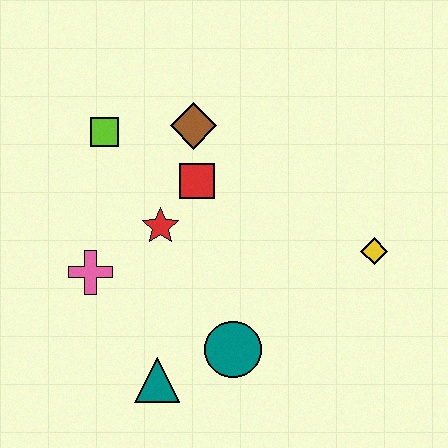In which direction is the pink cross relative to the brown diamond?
The pink cross is below the brown diamond.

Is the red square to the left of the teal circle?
Yes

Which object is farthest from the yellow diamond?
The lime square is farthest from the yellow diamond.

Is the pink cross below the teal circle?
No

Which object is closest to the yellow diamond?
The teal circle is closest to the yellow diamond.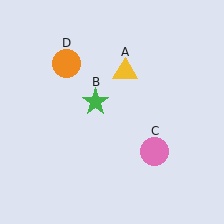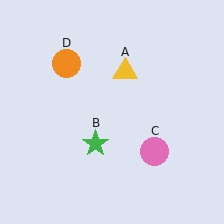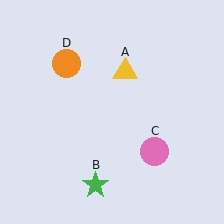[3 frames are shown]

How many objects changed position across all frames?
1 object changed position: green star (object B).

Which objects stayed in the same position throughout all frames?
Yellow triangle (object A) and pink circle (object C) and orange circle (object D) remained stationary.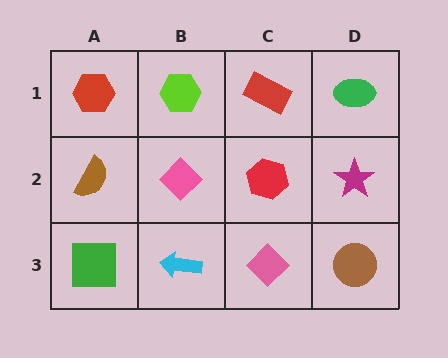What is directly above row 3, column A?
A brown semicircle.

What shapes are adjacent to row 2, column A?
A red hexagon (row 1, column A), a green square (row 3, column A), a pink diamond (row 2, column B).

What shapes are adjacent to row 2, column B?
A lime hexagon (row 1, column B), a cyan arrow (row 3, column B), a brown semicircle (row 2, column A), a red hexagon (row 2, column C).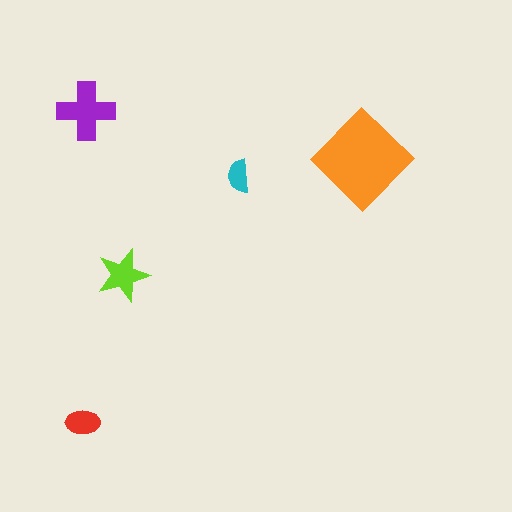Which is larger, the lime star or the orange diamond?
The orange diamond.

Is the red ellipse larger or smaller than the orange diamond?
Smaller.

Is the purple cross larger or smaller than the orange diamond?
Smaller.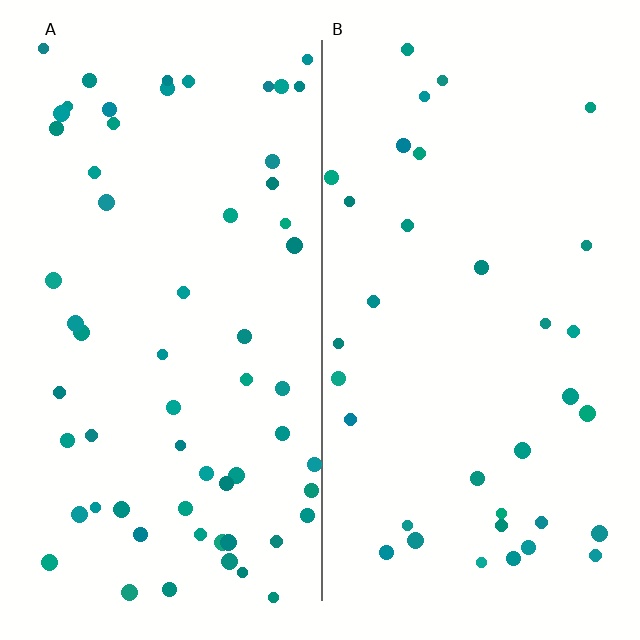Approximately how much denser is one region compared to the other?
Approximately 1.7× — region A over region B.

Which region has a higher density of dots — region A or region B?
A (the left).